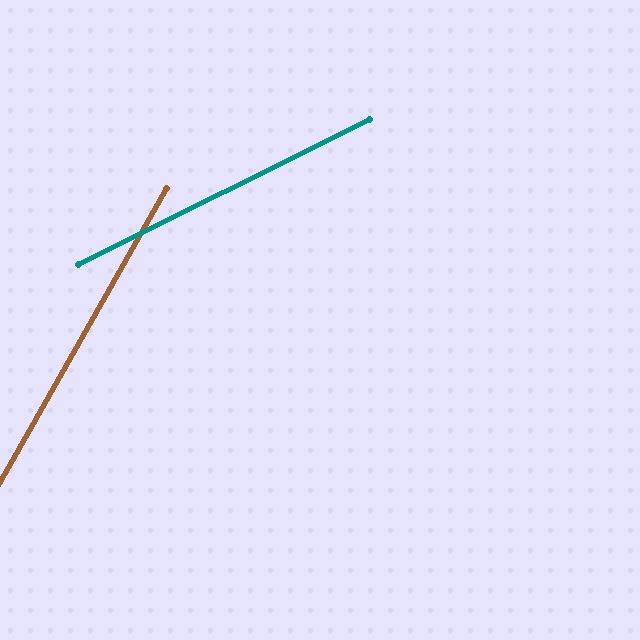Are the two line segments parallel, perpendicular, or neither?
Neither parallel nor perpendicular — they differ by about 34°.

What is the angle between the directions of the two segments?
Approximately 34 degrees.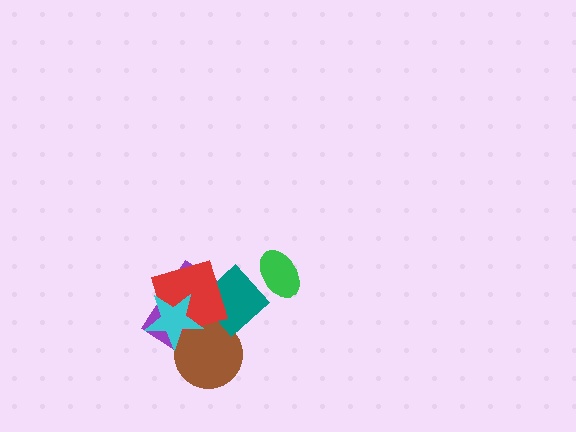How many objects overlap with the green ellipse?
1 object overlaps with the green ellipse.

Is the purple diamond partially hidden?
Yes, it is partially covered by another shape.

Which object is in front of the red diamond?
The cyan star is in front of the red diamond.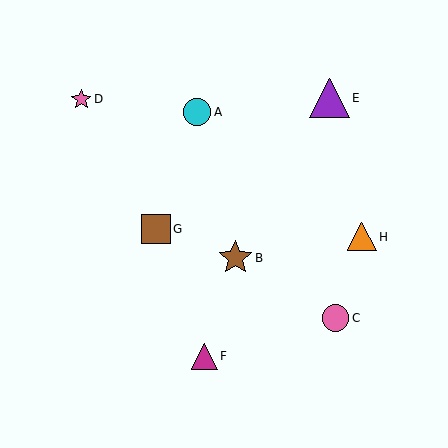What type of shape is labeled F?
Shape F is a magenta triangle.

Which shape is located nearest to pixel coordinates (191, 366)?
The magenta triangle (labeled F) at (204, 356) is nearest to that location.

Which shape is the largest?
The purple triangle (labeled E) is the largest.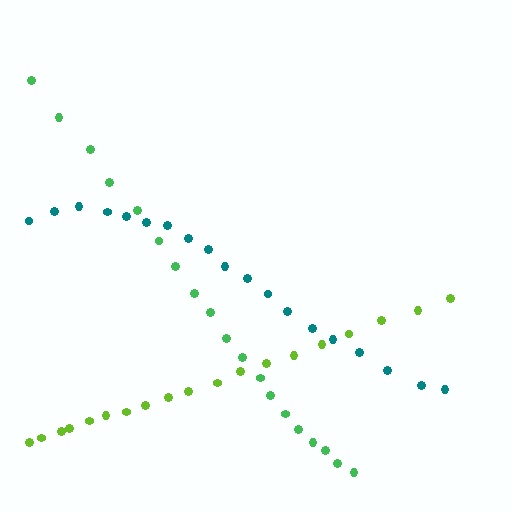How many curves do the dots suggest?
There are 3 distinct paths.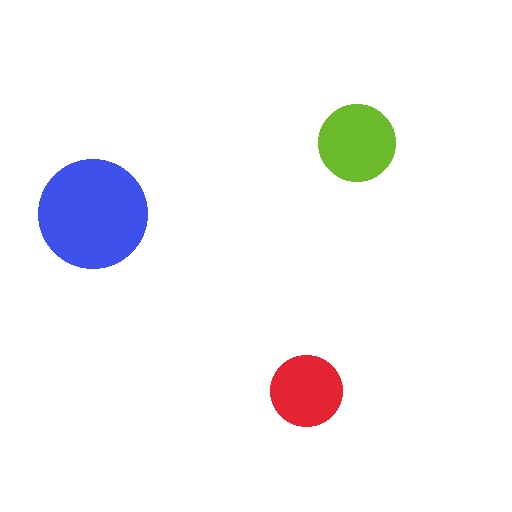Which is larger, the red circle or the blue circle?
The blue one.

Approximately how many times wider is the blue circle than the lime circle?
About 1.5 times wider.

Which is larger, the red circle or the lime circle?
The lime one.